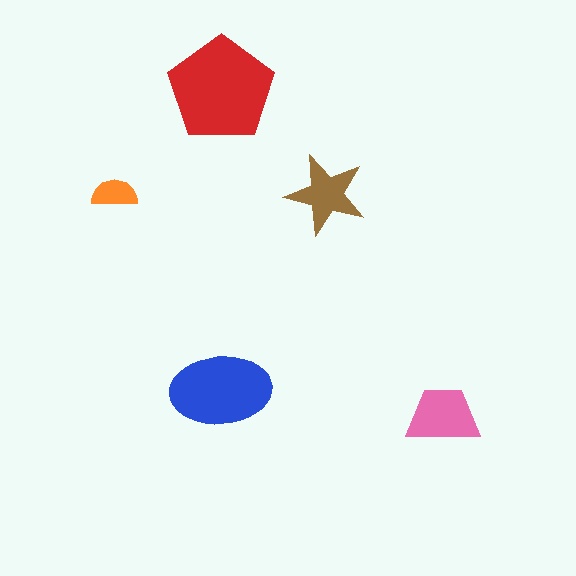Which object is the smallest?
The orange semicircle.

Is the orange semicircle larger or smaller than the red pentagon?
Smaller.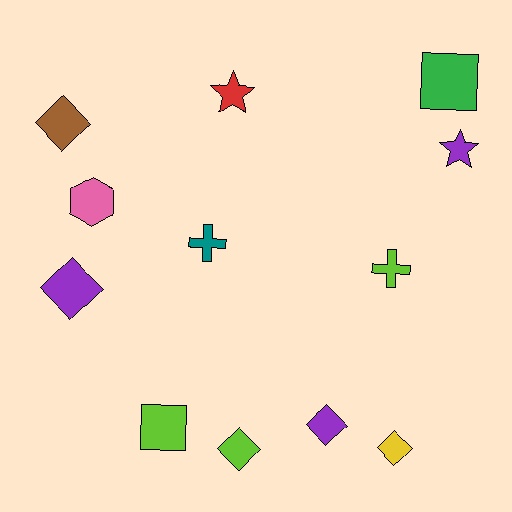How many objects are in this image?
There are 12 objects.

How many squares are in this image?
There are 2 squares.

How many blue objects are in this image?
There are no blue objects.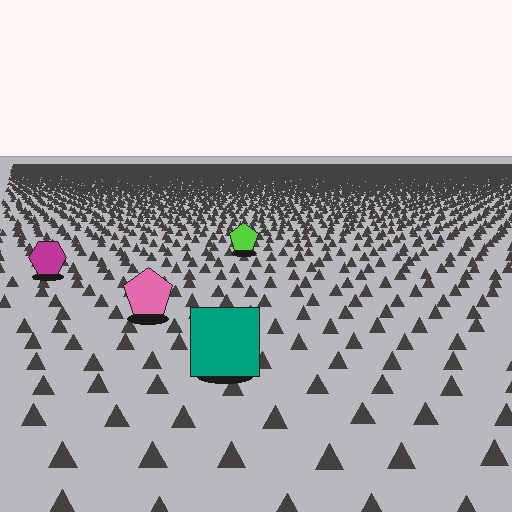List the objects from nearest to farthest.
From nearest to farthest: the teal square, the pink pentagon, the magenta hexagon, the lime pentagon.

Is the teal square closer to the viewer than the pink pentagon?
Yes. The teal square is closer — you can tell from the texture gradient: the ground texture is coarser near it.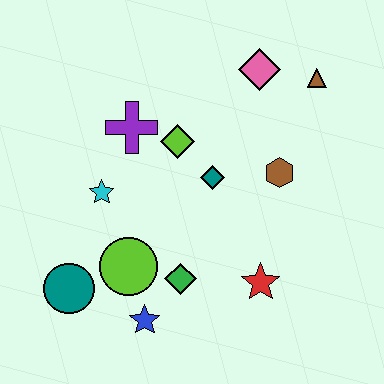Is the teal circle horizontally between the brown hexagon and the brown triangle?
No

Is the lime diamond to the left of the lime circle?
No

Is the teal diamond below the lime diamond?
Yes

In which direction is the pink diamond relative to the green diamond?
The pink diamond is above the green diamond.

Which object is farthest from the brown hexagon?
The teal circle is farthest from the brown hexagon.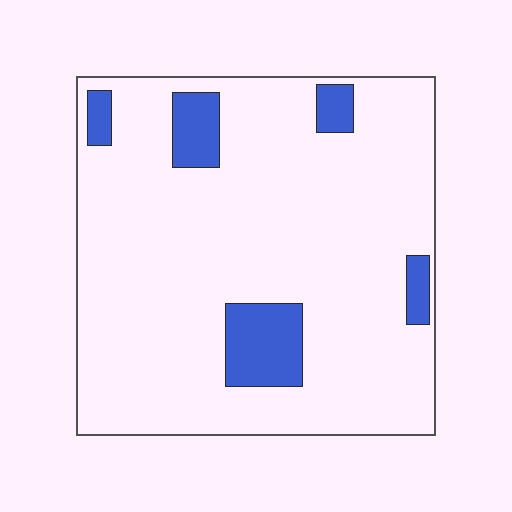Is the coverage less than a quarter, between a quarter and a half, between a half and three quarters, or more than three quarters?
Less than a quarter.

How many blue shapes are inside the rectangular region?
5.